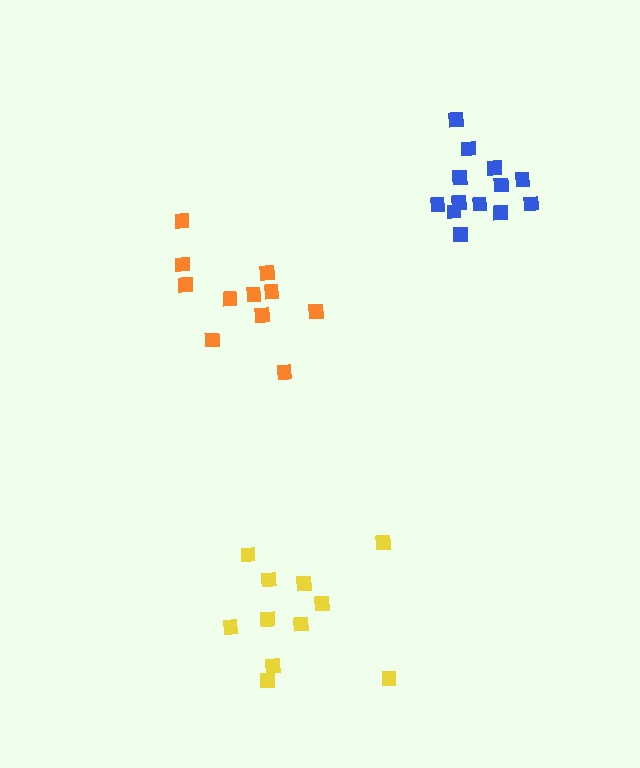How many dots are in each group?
Group 1: 13 dots, Group 2: 11 dots, Group 3: 11 dots (35 total).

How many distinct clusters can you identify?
There are 3 distinct clusters.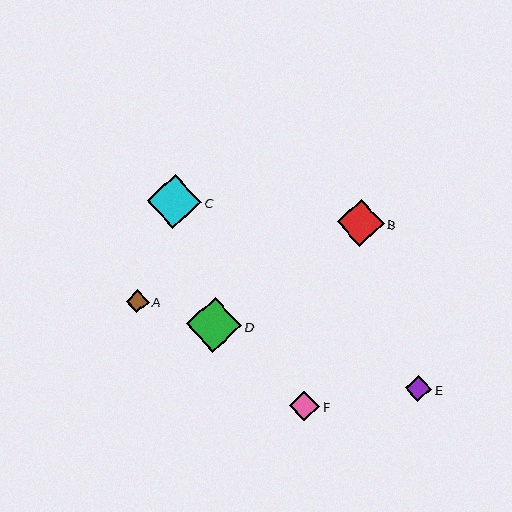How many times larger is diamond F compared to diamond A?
Diamond F is approximately 1.3 times the size of diamond A.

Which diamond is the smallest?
Diamond A is the smallest with a size of approximately 23 pixels.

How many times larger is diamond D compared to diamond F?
Diamond D is approximately 1.8 times the size of diamond F.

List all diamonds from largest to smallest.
From largest to smallest: D, C, B, F, E, A.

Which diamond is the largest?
Diamond D is the largest with a size of approximately 56 pixels.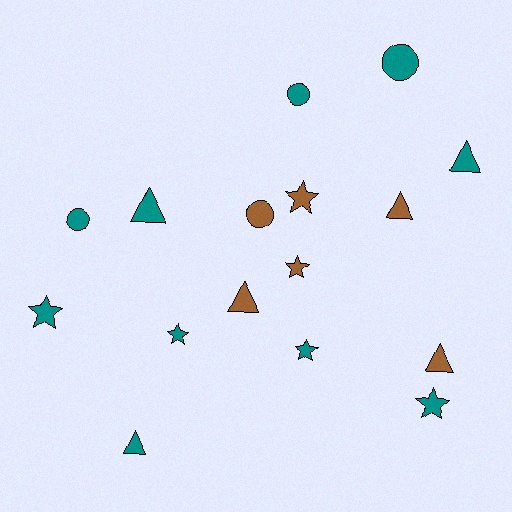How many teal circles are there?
There are 3 teal circles.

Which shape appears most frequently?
Star, with 6 objects.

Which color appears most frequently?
Teal, with 10 objects.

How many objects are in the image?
There are 16 objects.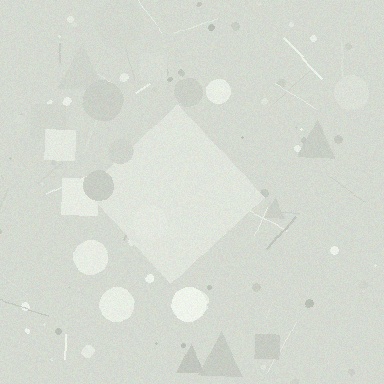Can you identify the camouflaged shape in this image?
The camouflaged shape is a diamond.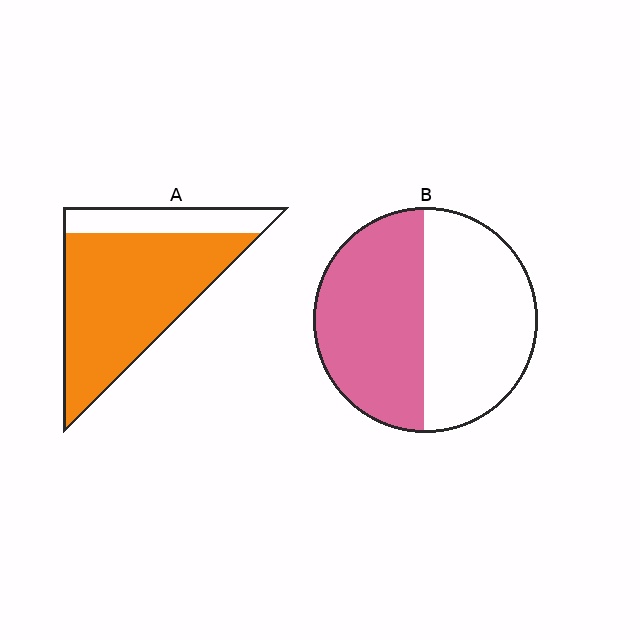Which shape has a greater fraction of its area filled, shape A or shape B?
Shape A.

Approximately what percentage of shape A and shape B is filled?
A is approximately 80% and B is approximately 50%.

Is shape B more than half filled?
Roughly half.